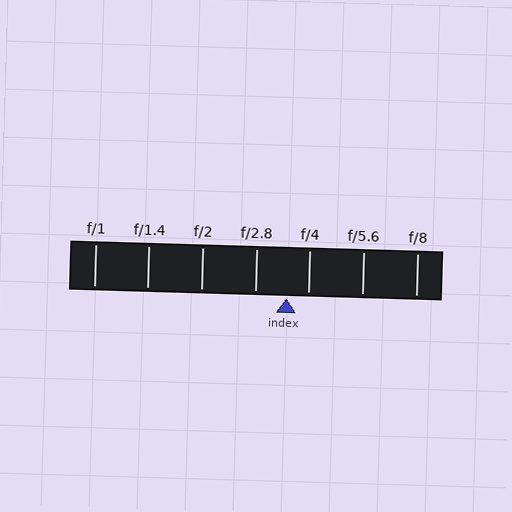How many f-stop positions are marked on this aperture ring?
There are 7 f-stop positions marked.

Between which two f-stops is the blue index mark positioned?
The index mark is between f/2.8 and f/4.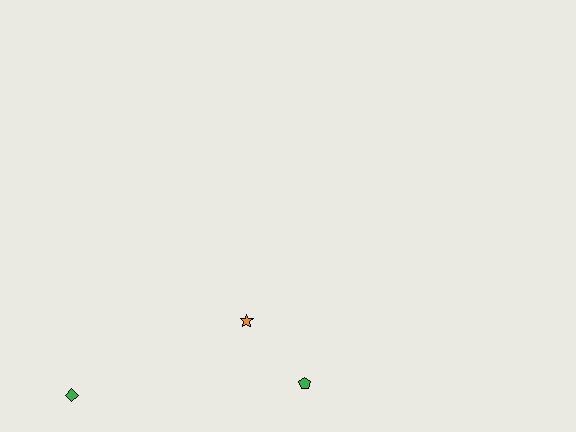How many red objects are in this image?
There are no red objects.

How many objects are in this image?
There are 3 objects.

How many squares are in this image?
There are no squares.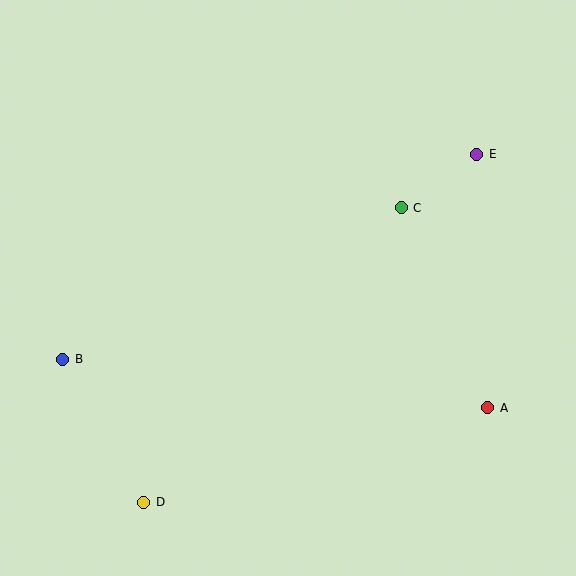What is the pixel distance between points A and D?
The distance between A and D is 357 pixels.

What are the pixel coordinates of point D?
Point D is at (144, 502).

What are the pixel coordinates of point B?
Point B is at (63, 359).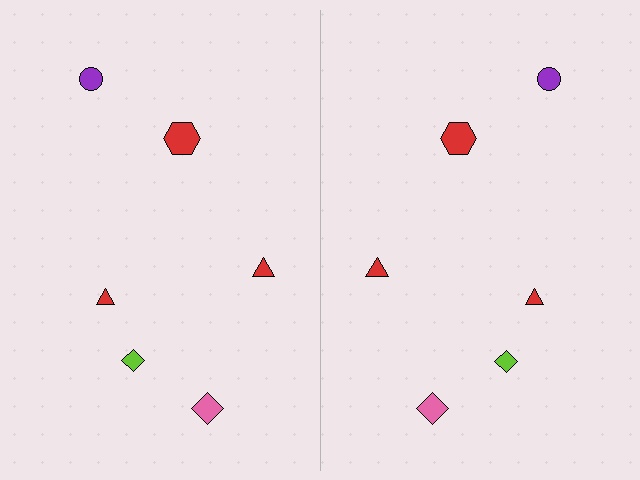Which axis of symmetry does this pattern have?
The pattern has a vertical axis of symmetry running through the center of the image.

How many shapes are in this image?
There are 12 shapes in this image.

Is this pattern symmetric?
Yes, this pattern has bilateral (reflection) symmetry.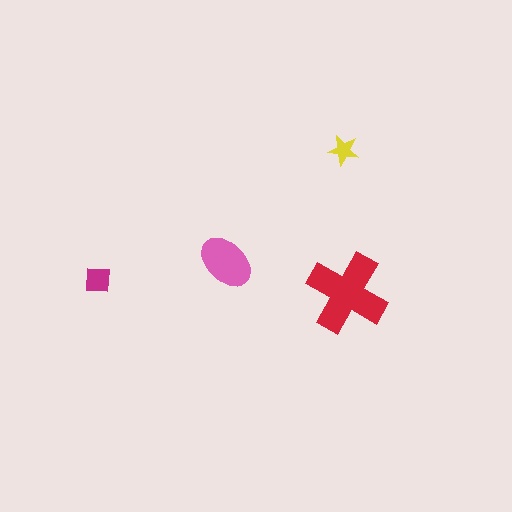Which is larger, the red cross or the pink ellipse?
The red cross.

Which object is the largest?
The red cross.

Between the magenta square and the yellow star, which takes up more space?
The magenta square.